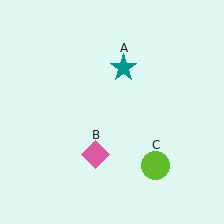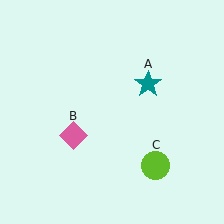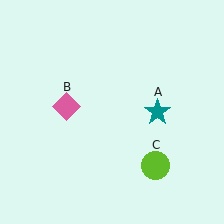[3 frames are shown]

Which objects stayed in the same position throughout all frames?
Lime circle (object C) remained stationary.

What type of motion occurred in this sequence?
The teal star (object A), pink diamond (object B) rotated clockwise around the center of the scene.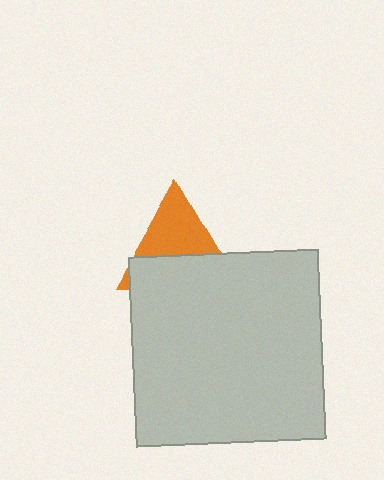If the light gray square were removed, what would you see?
You would see the complete orange triangle.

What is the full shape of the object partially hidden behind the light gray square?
The partially hidden object is an orange triangle.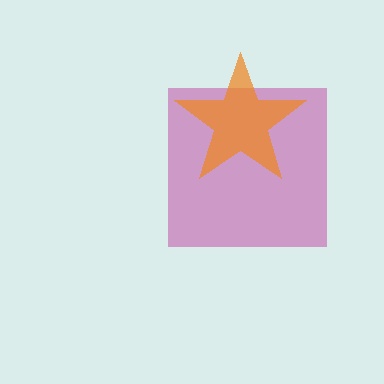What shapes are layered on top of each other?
The layered shapes are: a magenta square, an orange star.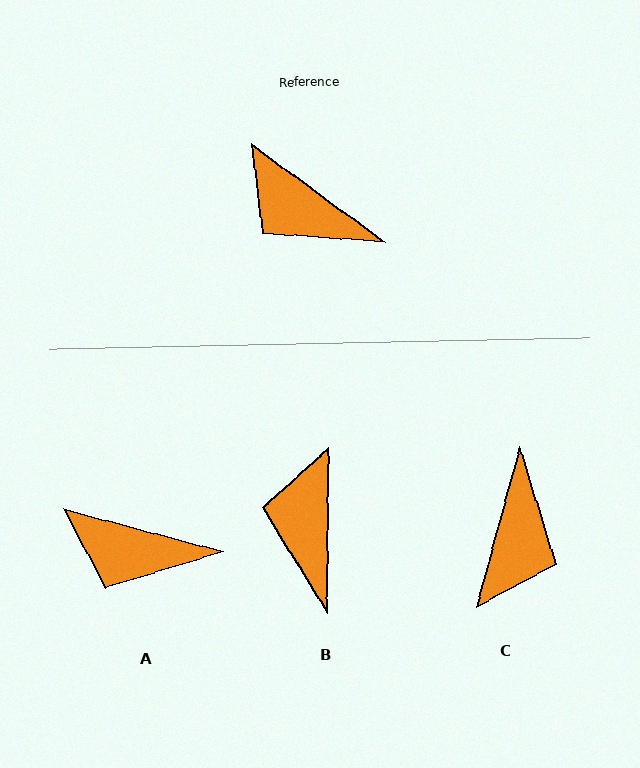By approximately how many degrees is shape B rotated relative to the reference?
Approximately 55 degrees clockwise.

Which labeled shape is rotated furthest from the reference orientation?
C, about 111 degrees away.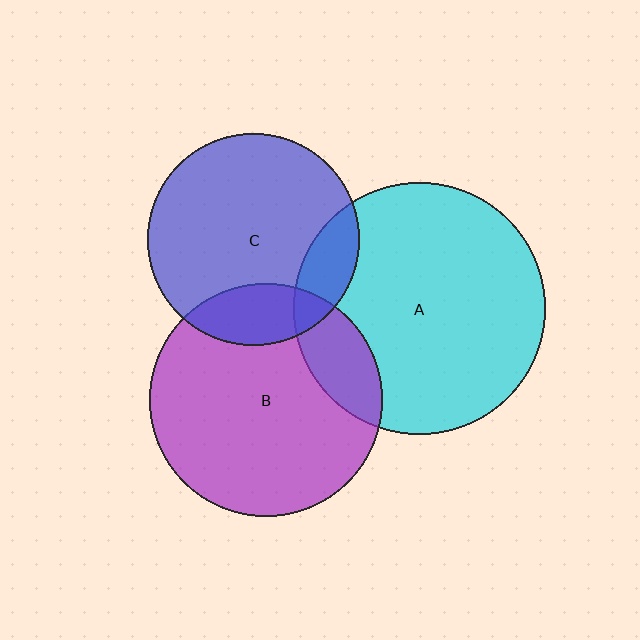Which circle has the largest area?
Circle A (cyan).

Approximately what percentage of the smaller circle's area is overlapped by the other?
Approximately 15%.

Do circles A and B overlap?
Yes.